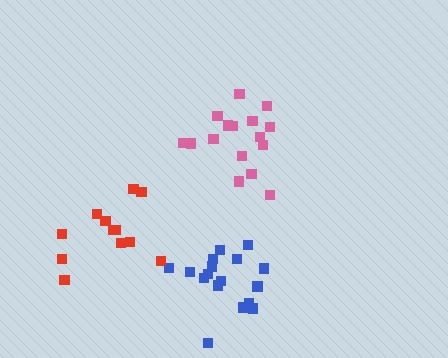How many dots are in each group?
Group 1: 17 dots, Group 2: 12 dots, Group 3: 16 dots (45 total).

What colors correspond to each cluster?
The clusters are colored: blue, red, pink.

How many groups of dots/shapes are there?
There are 3 groups.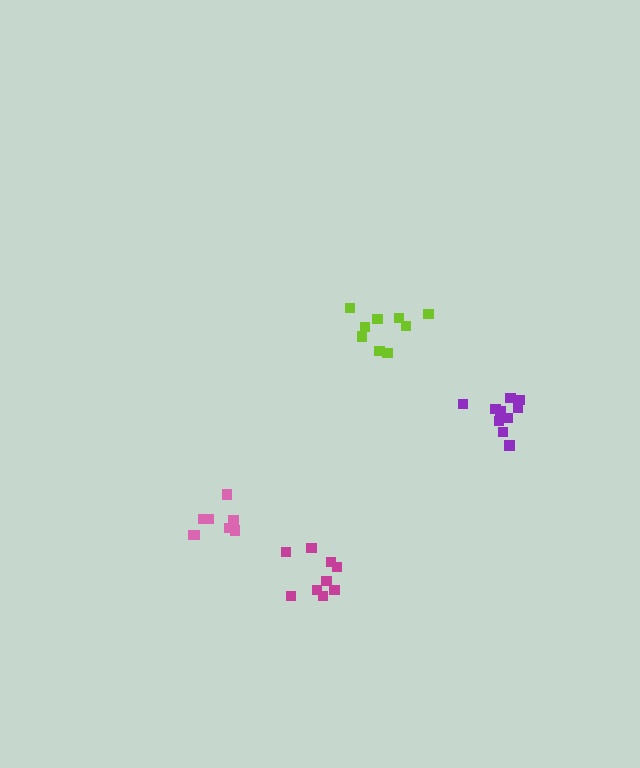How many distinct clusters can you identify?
There are 4 distinct clusters.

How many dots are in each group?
Group 1: 10 dots, Group 2: 9 dots, Group 3: 9 dots, Group 4: 8 dots (36 total).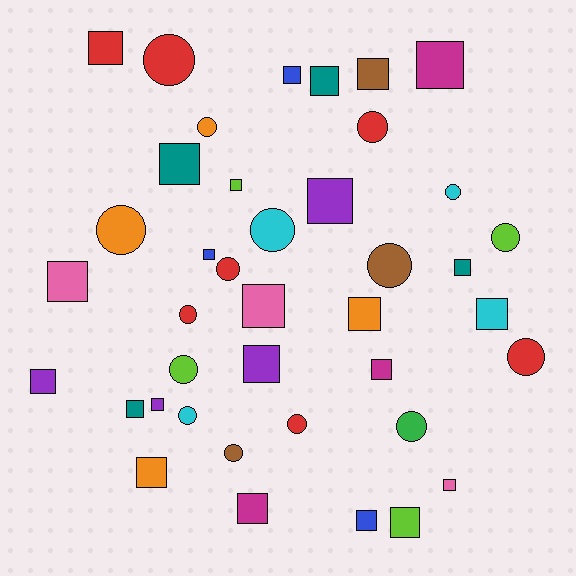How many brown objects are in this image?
There are 3 brown objects.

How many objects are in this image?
There are 40 objects.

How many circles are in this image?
There are 16 circles.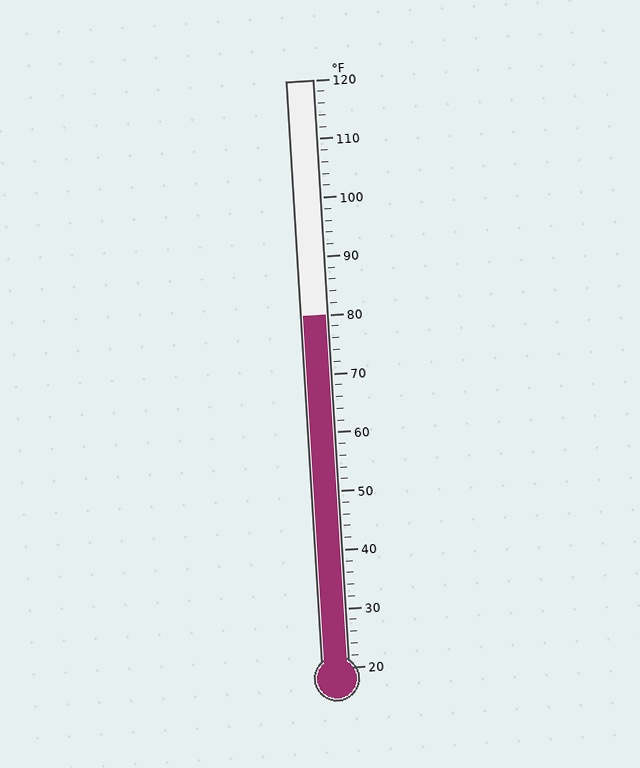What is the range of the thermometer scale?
The thermometer scale ranges from 20°F to 120°F.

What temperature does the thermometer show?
The thermometer shows approximately 80°F.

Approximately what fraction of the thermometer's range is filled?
The thermometer is filled to approximately 60% of its range.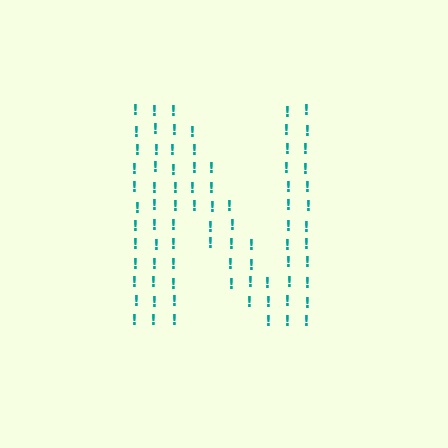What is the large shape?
The large shape is the letter N.